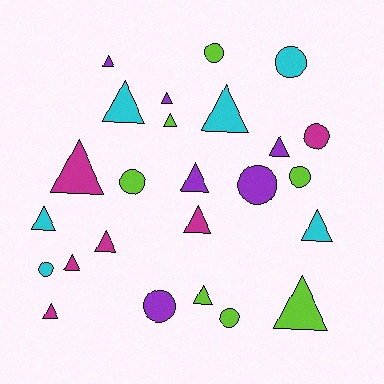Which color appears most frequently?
Lime, with 7 objects.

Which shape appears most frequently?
Triangle, with 16 objects.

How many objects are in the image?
There are 25 objects.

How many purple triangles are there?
There are 4 purple triangles.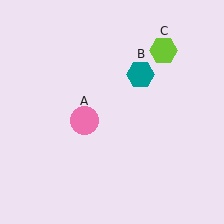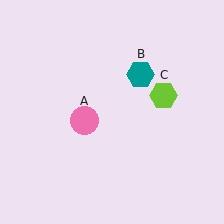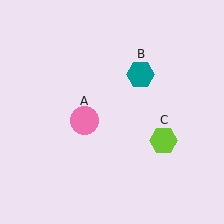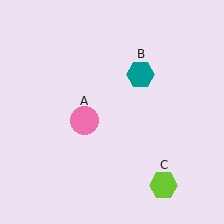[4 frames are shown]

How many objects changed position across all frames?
1 object changed position: lime hexagon (object C).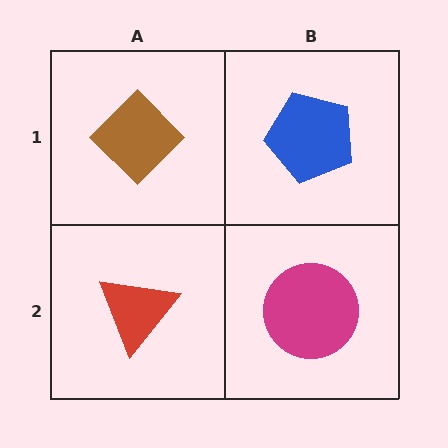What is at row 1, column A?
A brown diamond.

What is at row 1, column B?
A blue pentagon.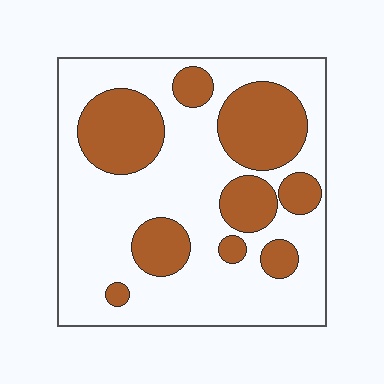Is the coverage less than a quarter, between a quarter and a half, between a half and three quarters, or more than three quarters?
Between a quarter and a half.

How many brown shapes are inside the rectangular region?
9.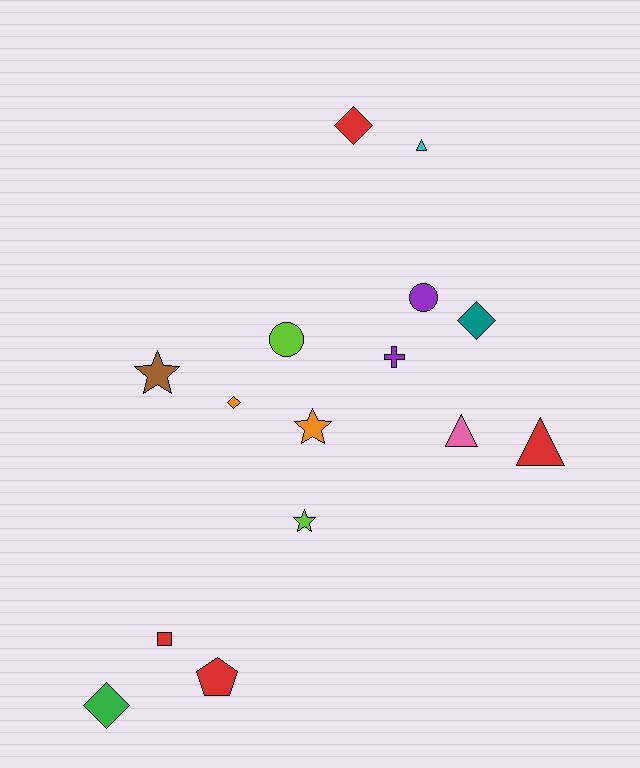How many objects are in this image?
There are 15 objects.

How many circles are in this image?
There are 2 circles.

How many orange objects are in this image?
There are 2 orange objects.